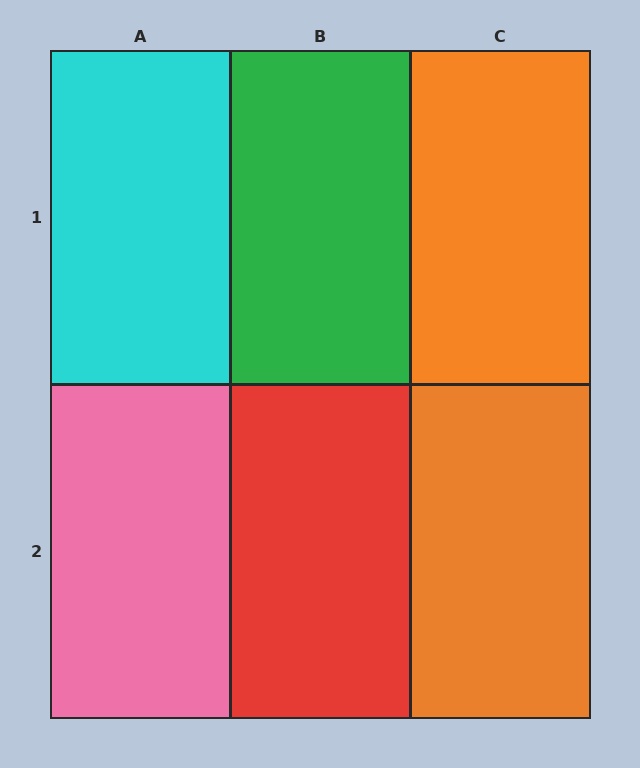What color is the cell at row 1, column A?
Cyan.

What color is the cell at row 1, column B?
Green.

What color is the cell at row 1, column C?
Orange.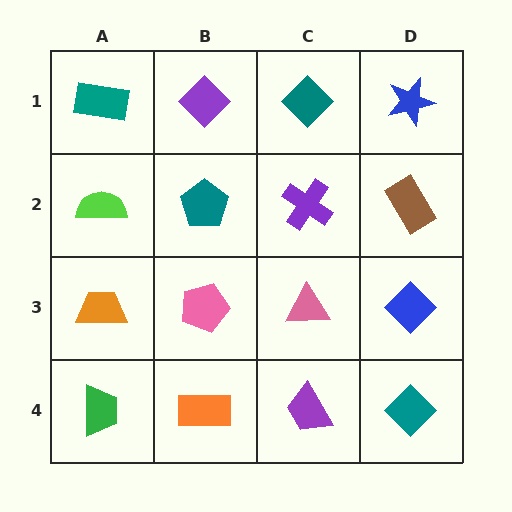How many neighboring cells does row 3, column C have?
4.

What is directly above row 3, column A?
A lime semicircle.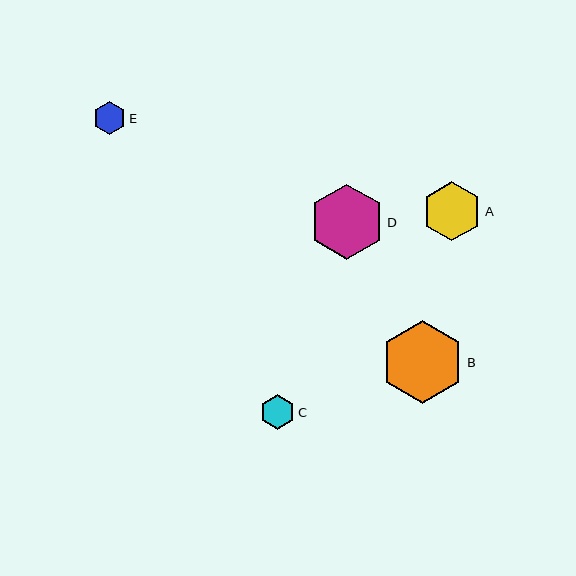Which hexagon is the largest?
Hexagon B is the largest with a size of approximately 83 pixels.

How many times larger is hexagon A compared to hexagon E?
Hexagon A is approximately 1.9 times the size of hexagon E.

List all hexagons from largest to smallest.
From largest to smallest: B, D, A, C, E.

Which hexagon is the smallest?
Hexagon E is the smallest with a size of approximately 32 pixels.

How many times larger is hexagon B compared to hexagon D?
Hexagon B is approximately 1.1 times the size of hexagon D.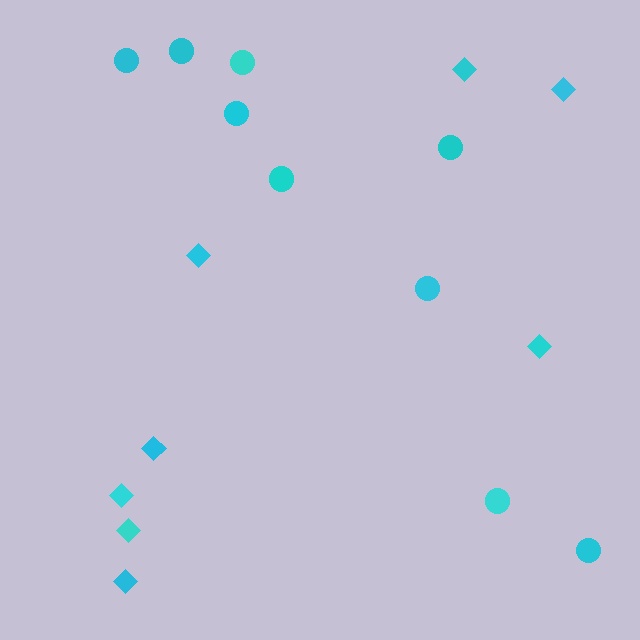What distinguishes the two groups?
There are 2 groups: one group of diamonds (8) and one group of circles (9).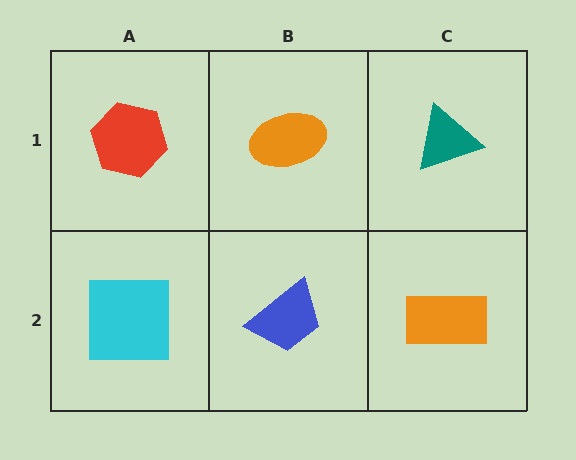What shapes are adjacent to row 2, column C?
A teal triangle (row 1, column C), a blue trapezoid (row 2, column B).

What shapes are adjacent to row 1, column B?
A blue trapezoid (row 2, column B), a red hexagon (row 1, column A), a teal triangle (row 1, column C).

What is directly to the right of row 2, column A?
A blue trapezoid.